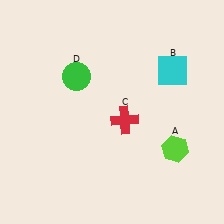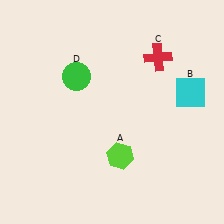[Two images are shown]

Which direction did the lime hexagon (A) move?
The lime hexagon (A) moved left.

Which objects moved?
The objects that moved are: the lime hexagon (A), the cyan square (B), the red cross (C).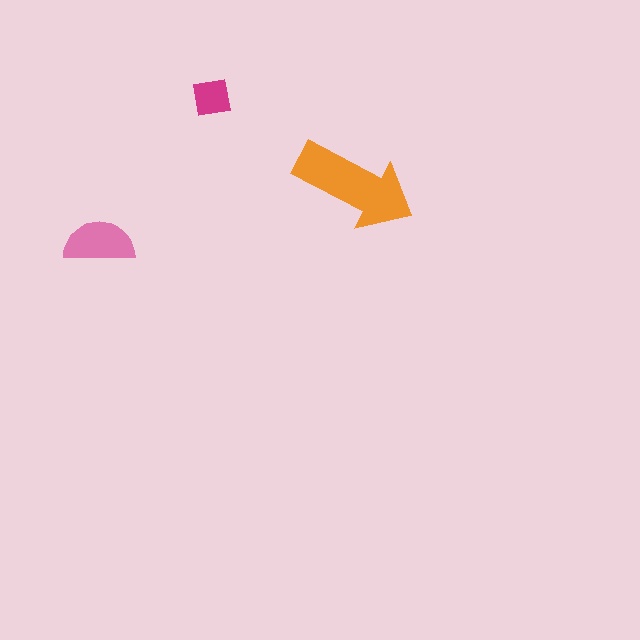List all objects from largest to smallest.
The orange arrow, the pink semicircle, the magenta square.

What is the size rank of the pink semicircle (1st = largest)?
2nd.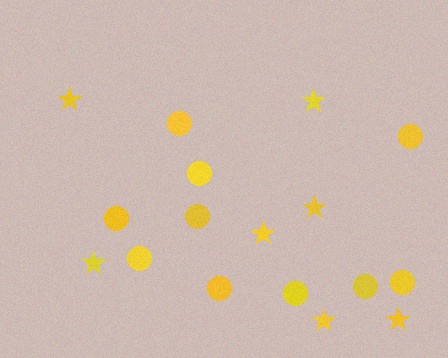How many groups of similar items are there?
There are 2 groups: one group of stars (7) and one group of circles (10).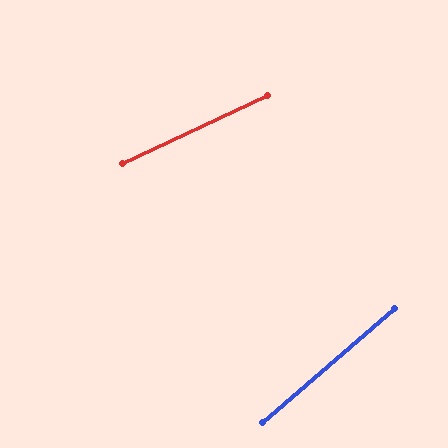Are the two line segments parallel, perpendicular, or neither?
Neither parallel nor perpendicular — they differ by about 16°.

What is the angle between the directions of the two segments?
Approximately 16 degrees.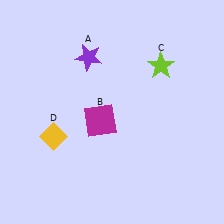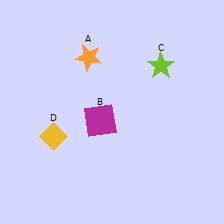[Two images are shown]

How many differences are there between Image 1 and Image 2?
There is 1 difference between the two images.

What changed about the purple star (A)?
In Image 1, A is purple. In Image 2, it changed to orange.